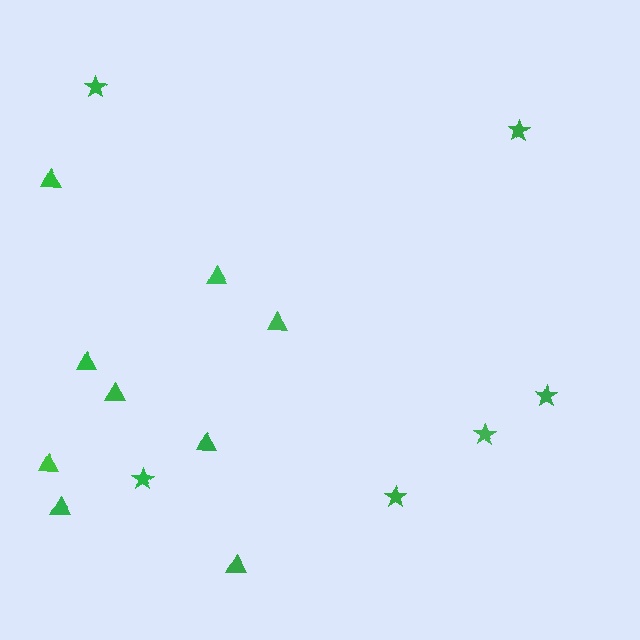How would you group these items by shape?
There are 2 groups: one group of triangles (9) and one group of stars (6).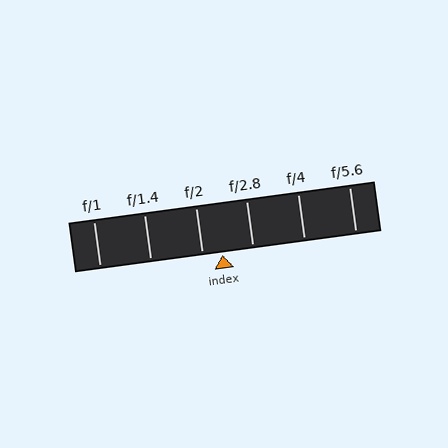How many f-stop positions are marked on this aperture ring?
There are 6 f-stop positions marked.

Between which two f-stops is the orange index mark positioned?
The index mark is between f/2 and f/2.8.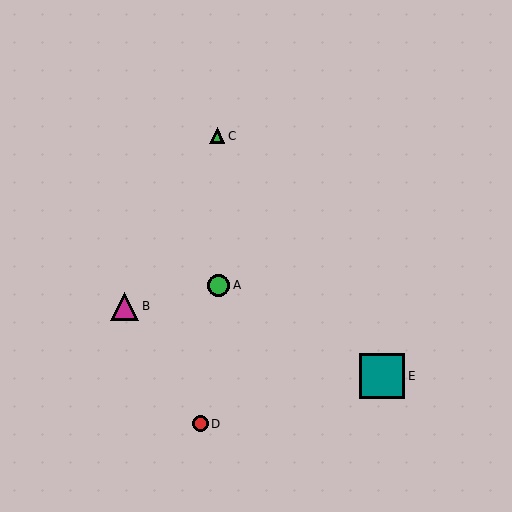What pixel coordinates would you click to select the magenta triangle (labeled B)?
Click at (125, 306) to select the magenta triangle B.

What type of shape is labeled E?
Shape E is a teal square.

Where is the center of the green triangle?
The center of the green triangle is at (217, 136).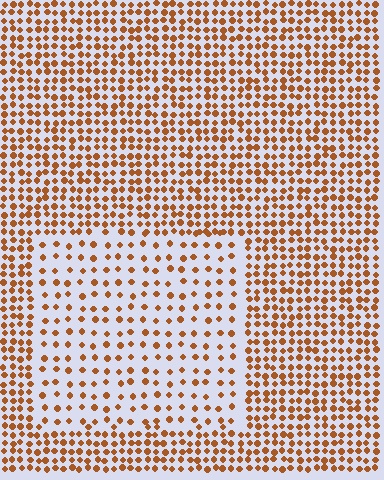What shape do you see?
I see a rectangle.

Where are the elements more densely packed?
The elements are more densely packed outside the rectangle boundary.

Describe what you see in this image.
The image contains small brown elements arranged at two different densities. A rectangle-shaped region is visible where the elements are less densely packed than the surrounding area.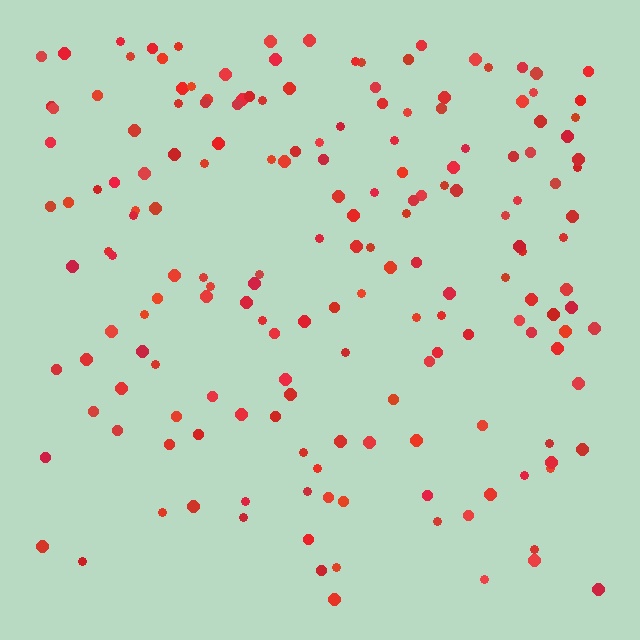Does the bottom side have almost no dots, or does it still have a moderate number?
Still a moderate number, just noticeably fewer than the top.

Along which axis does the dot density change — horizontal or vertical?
Vertical.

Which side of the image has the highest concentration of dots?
The top.